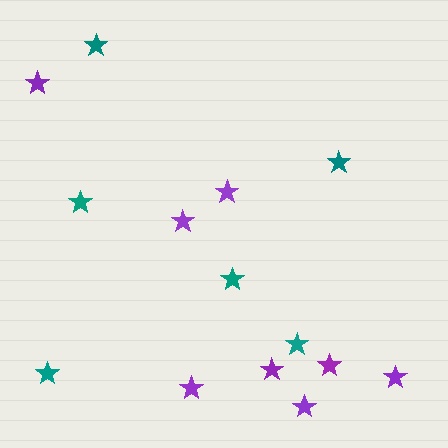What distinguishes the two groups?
There are 2 groups: one group of teal stars (6) and one group of purple stars (8).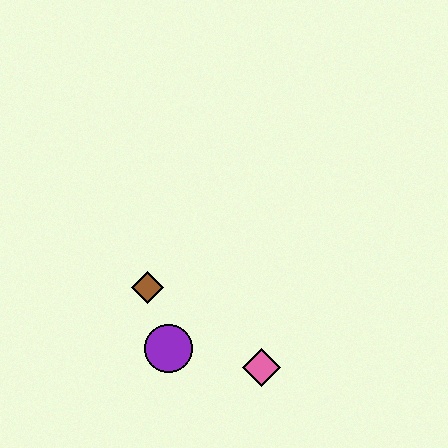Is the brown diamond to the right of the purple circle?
No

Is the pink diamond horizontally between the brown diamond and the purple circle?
No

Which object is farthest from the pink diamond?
The brown diamond is farthest from the pink diamond.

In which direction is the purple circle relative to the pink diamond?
The purple circle is to the left of the pink diamond.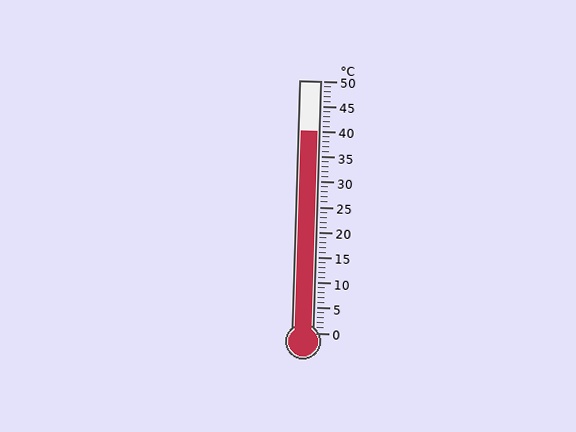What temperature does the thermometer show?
The thermometer shows approximately 40°C.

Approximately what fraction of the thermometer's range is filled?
The thermometer is filled to approximately 80% of its range.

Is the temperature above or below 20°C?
The temperature is above 20°C.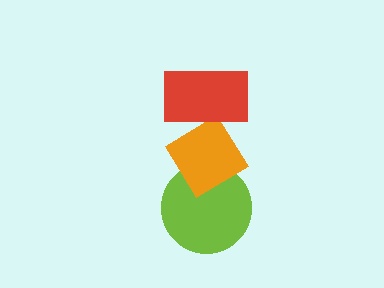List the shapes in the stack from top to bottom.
From top to bottom: the red rectangle, the orange diamond, the lime circle.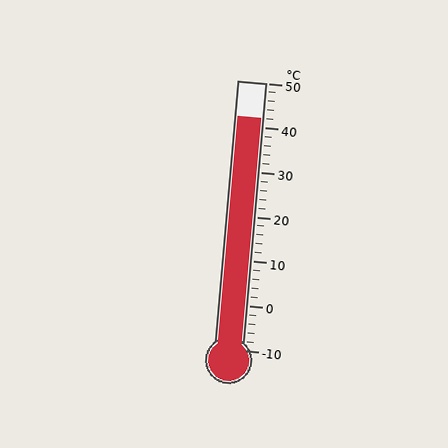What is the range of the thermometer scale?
The thermometer scale ranges from -10°C to 50°C.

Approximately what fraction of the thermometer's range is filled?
The thermometer is filled to approximately 85% of its range.